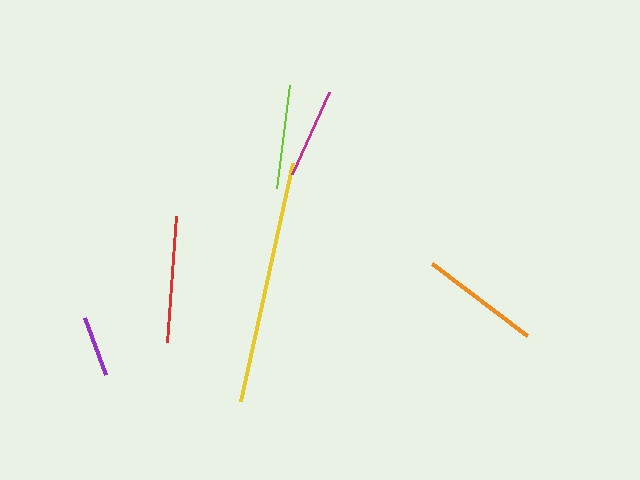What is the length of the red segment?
The red segment is approximately 126 pixels long.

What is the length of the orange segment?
The orange segment is approximately 119 pixels long.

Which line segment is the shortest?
The purple line is the shortest at approximately 60 pixels.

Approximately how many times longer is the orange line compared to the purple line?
The orange line is approximately 2.0 times the length of the purple line.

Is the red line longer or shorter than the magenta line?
The red line is longer than the magenta line.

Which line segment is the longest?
The yellow line is the longest at approximately 244 pixels.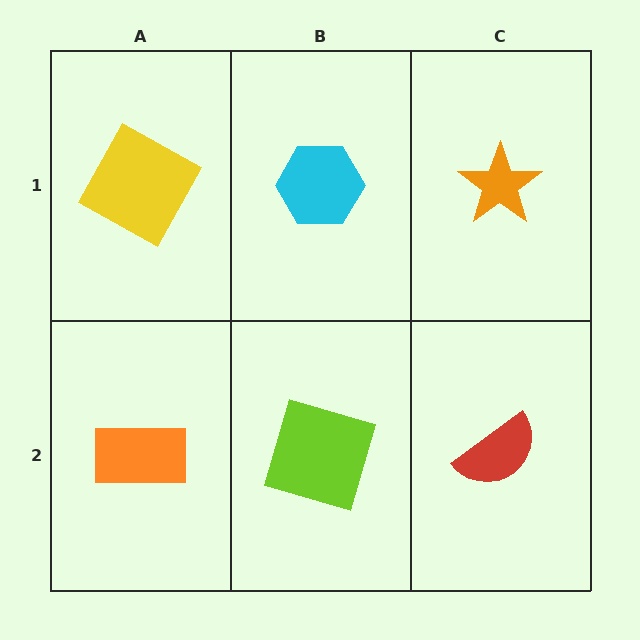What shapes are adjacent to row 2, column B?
A cyan hexagon (row 1, column B), an orange rectangle (row 2, column A), a red semicircle (row 2, column C).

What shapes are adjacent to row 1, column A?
An orange rectangle (row 2, column A), a cyan hexagon (row 1, column B).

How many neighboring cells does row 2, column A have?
2.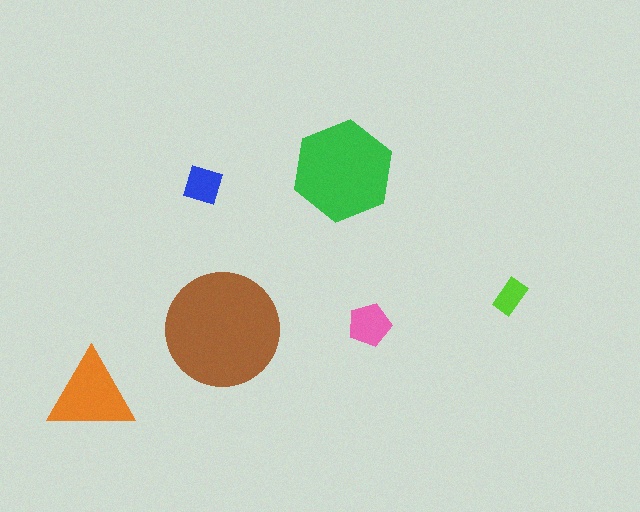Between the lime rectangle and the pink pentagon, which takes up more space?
The pink pentagon.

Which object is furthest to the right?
The lime rectangle is rightmost.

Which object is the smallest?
The lime rectangle.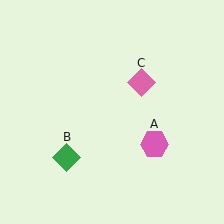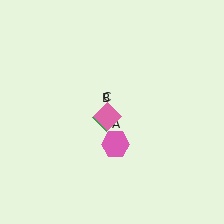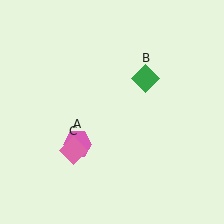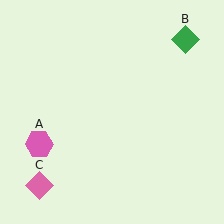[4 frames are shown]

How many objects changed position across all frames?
3 objects changed position: pink hexagon (object A), green diamond (object B), pink diamond (object C).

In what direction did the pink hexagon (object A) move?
The pink hexagon (object A) moved left.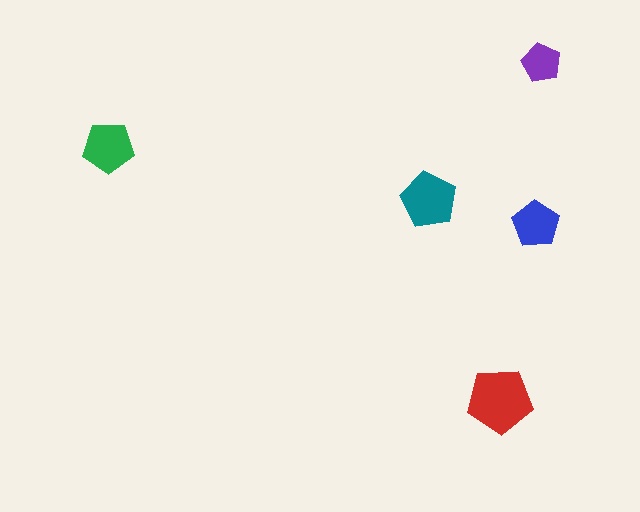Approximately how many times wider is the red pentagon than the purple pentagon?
About 1.5 times wider.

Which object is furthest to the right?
The purple pentagon is rightmost.